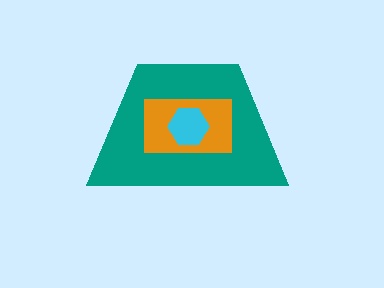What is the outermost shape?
The teal trapezoid.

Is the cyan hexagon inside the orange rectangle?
Yes.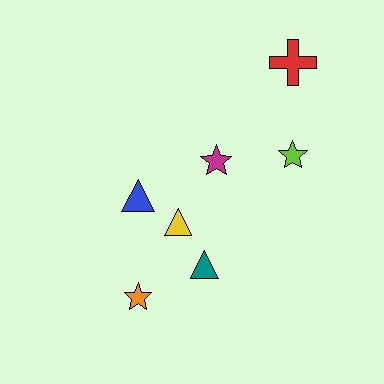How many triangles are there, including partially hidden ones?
There are 3 triangles.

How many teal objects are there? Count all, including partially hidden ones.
There is 1 teal object.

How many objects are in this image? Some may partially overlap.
There are 7 objects.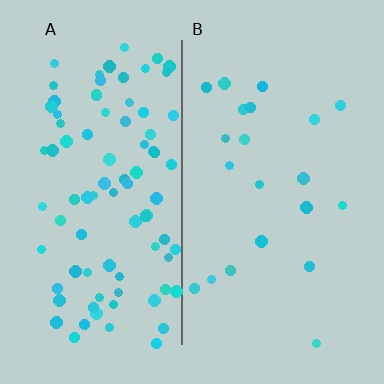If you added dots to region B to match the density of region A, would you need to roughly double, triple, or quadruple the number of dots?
Approximately quadruple.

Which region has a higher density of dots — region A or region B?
A (the left).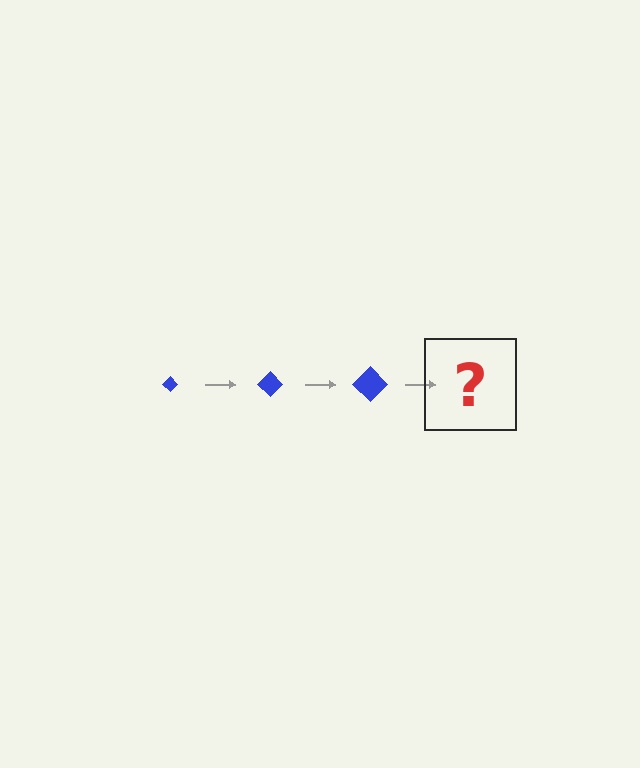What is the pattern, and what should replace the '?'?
The pattern is that the diamond gets progressively larger each step. The '?' should be a blue diamond, larger than the previous one.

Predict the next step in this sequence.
The next step is a blue diamond, larger than the previous one.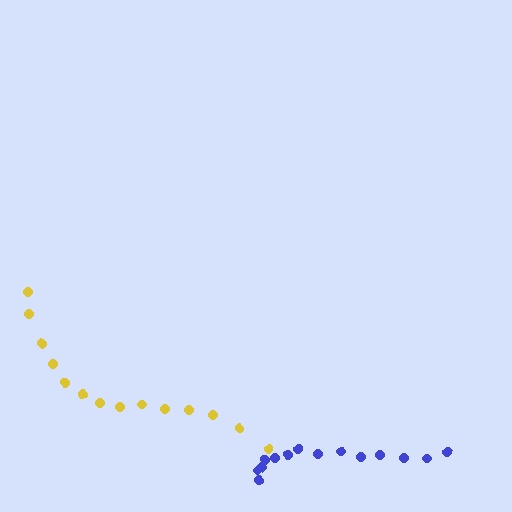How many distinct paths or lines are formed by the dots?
There are 2 distinct paths.